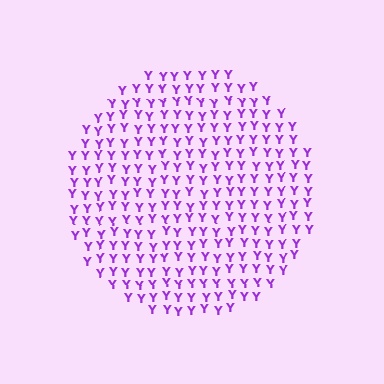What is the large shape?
The large shape is a circle.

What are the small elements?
The small elements are letter Y's.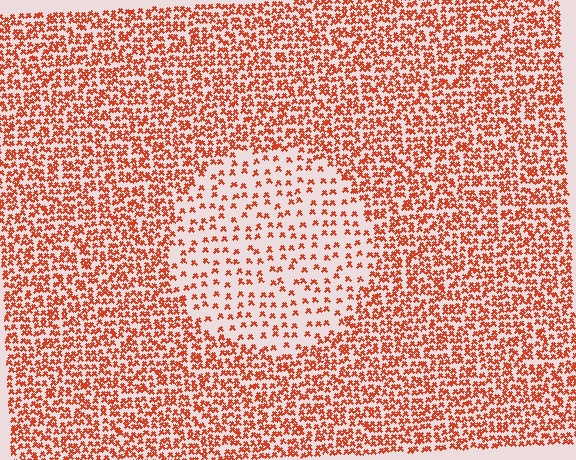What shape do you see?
I see a circle.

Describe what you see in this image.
The image contains small red elements arranged at two different densities. A circle-shaped region is visible where the elements are less densely packed than the surrounding area.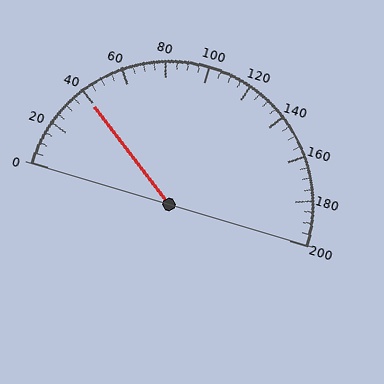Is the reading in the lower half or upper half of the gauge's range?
The reading is in the lower half of the range (0 to 200).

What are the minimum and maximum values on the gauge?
The gauge ranges from 0 to 200.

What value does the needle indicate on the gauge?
The needle indicates approximately 40.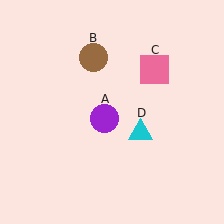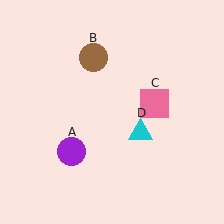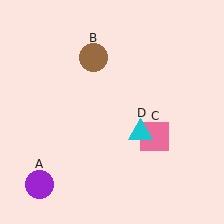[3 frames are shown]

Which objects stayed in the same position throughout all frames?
Brown circle (object B) and cyan triangle (object D) remained stationary.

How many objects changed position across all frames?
2 objects changed position: purple circle (object A), pink square (object C).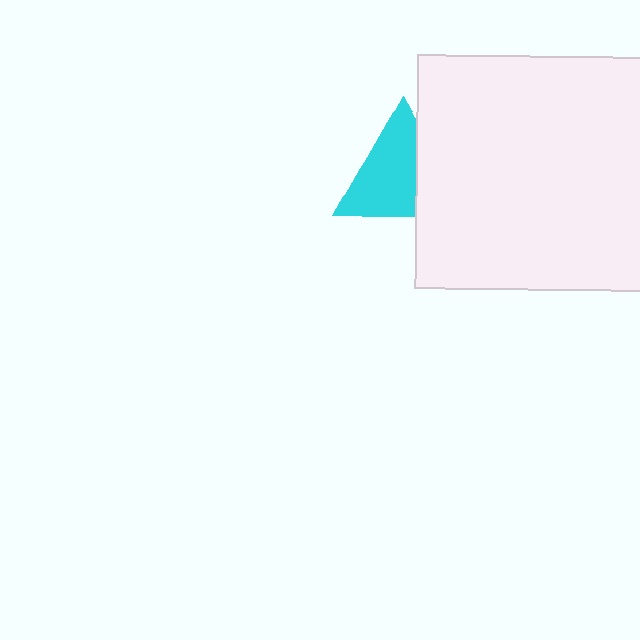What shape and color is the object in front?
The object in front is a white square.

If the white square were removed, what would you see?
You would see the complete cyan triangle.